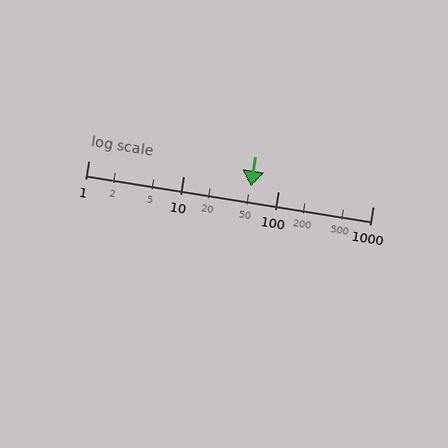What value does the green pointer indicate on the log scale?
The pointer indicates approximately 52.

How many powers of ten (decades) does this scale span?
The scale spans 3 decades, from 1 to 1000.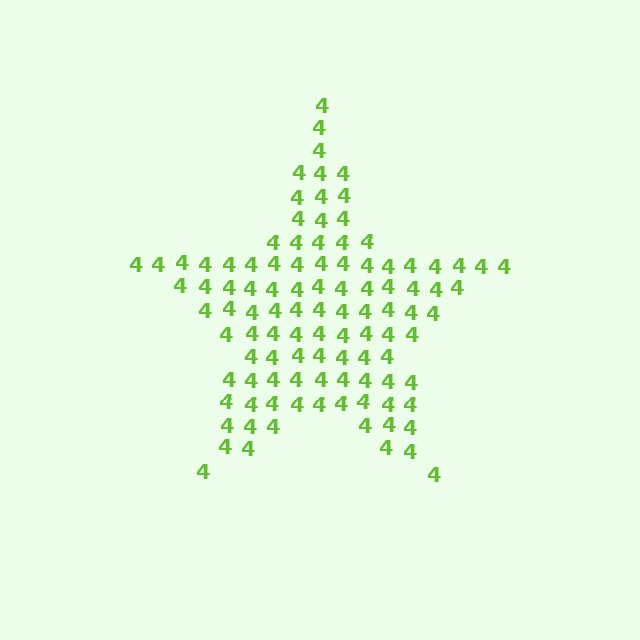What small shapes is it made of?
It is made of small digit 4's.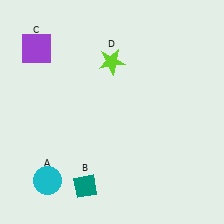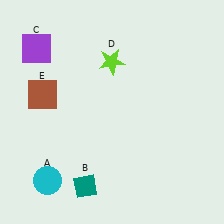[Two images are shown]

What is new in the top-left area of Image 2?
A brown square (E) was added in the top-left area of Image 2.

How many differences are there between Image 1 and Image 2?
There is 1 difference between the two images.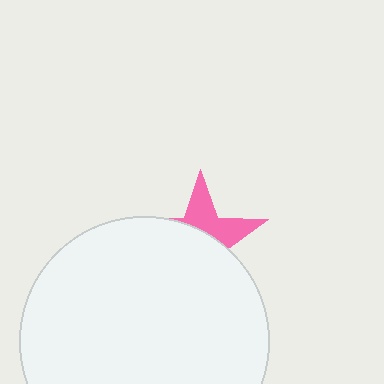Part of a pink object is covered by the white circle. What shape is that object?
It is a star.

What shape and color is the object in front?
The object in front is a white circle.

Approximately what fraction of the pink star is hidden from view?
Roughly 64% of the pink star is hidden behind the white circle.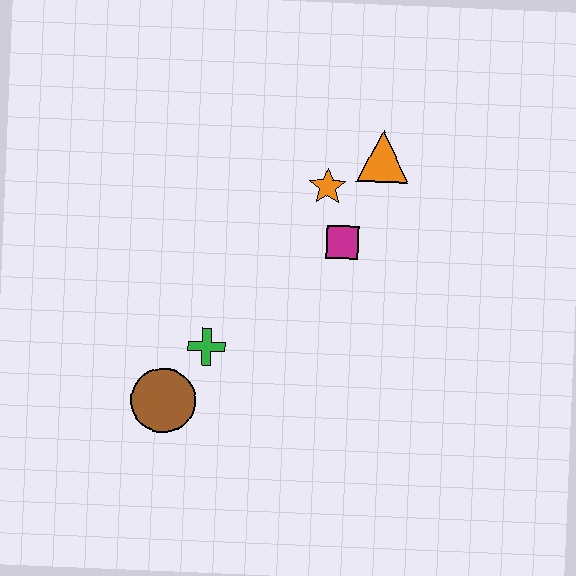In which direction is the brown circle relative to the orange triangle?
The brown circle is below the orange triangle.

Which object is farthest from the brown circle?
The orange triangle is farthest from the brown circle.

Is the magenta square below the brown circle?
No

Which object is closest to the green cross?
The brown circle is closest to the green cross.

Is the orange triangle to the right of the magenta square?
Yes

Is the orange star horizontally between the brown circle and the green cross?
No